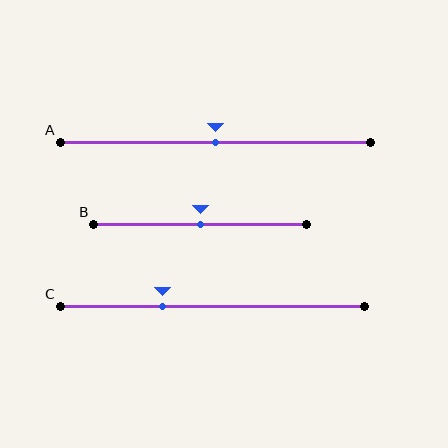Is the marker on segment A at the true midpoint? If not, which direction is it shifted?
Yes, the marker on segment A is at the true midpoint.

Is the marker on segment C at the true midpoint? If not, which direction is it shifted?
No, the marker on segment C is shifted to the left by about 16% of the segment length.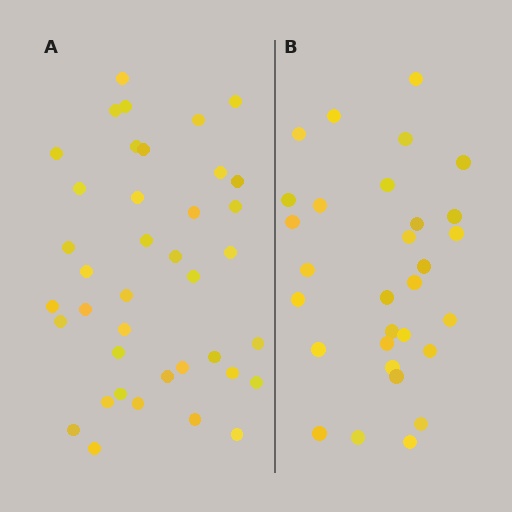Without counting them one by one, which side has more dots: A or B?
Region A (the left region) has more dots.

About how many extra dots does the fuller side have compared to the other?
Region A has roughly 8 or so more dots than region B.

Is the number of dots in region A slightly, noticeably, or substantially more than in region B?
Region A has noticeably more, but not dramatically so. The ratio is roughly 1.3 to 1.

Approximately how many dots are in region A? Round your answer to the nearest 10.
About 40 dots. (The exact count is 39, which rounds to 40.)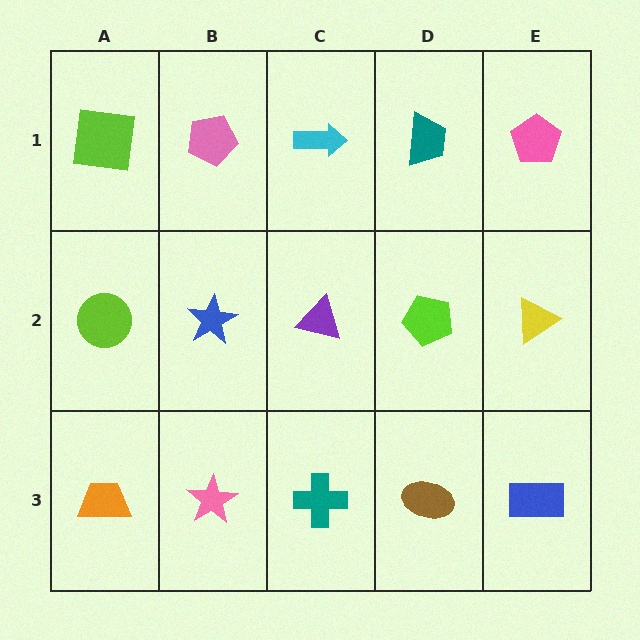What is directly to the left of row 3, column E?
A brown ellipse.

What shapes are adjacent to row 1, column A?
A lime circle (row 2, column A), a pink pentagon (row 1, column B).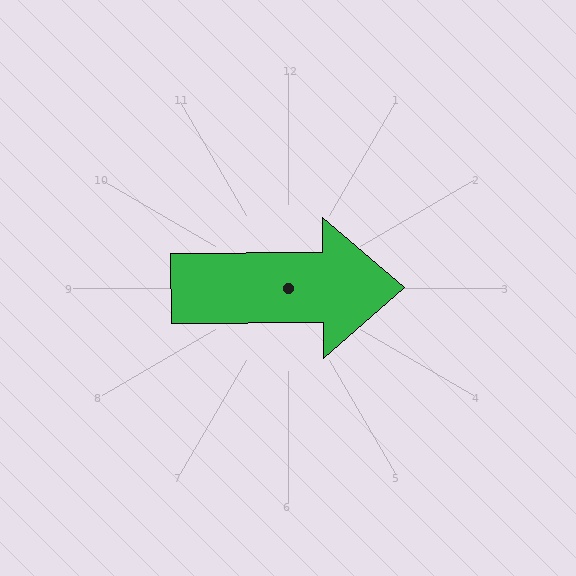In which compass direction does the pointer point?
East.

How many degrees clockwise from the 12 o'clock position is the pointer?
Approximately 90 degrees.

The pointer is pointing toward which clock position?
Roughly 3 o'clock.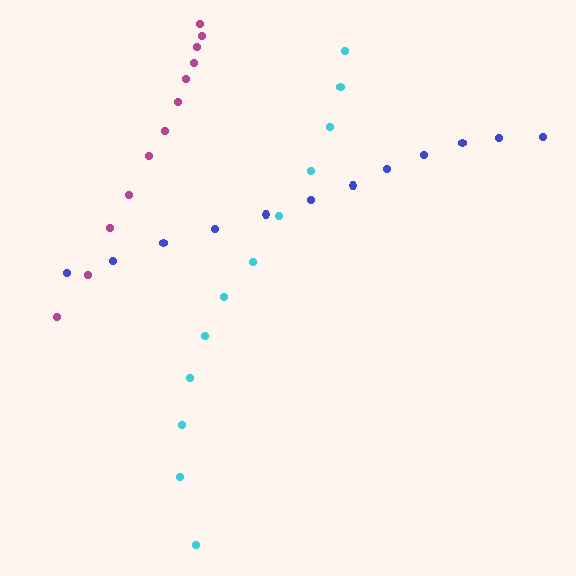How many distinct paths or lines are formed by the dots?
There are 3 distinct paths.